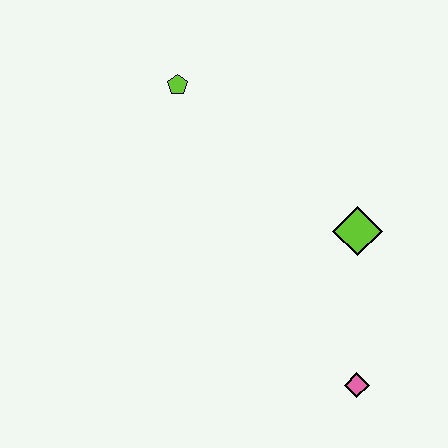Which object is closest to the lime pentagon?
The lime diamond is closest to the lime pentagon.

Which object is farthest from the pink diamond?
The lime pentagon is farthest from the pink diamond.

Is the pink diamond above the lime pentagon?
No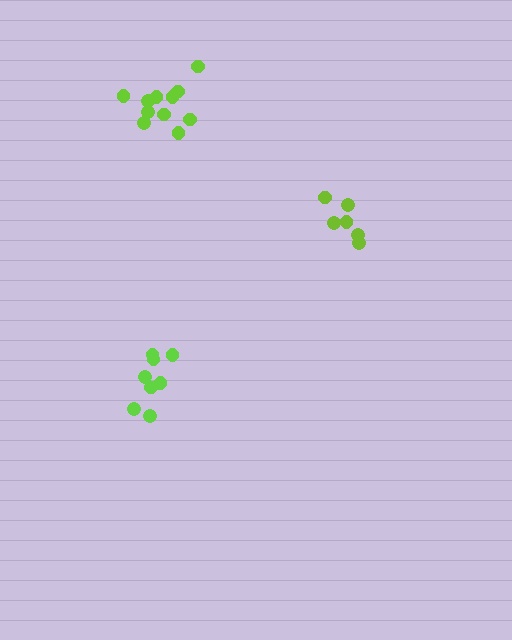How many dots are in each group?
Group 1: 6 dots, Group 2: 8 dots, Group 3: 11 dots (25 total).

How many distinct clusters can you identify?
There are 3 distinct clusters.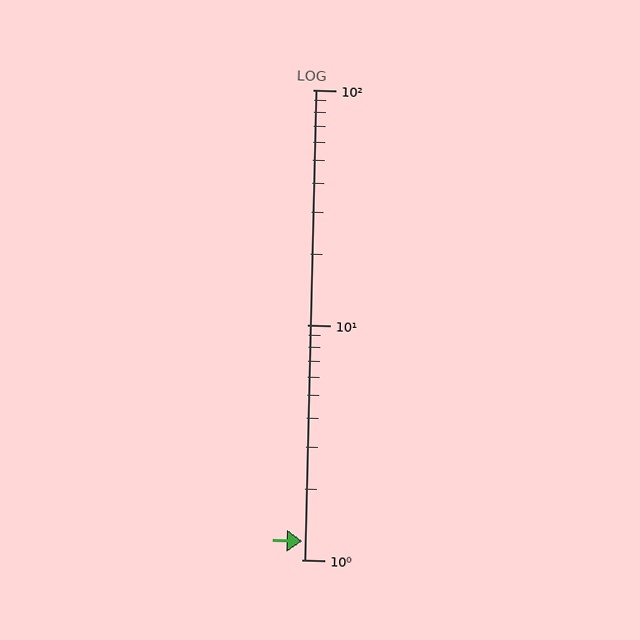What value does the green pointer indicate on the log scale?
The pointer indicates approximately 1.2.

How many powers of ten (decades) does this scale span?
The scale spans 2 decades, from 1 to 100.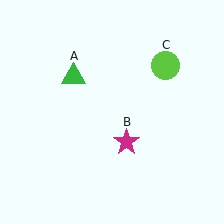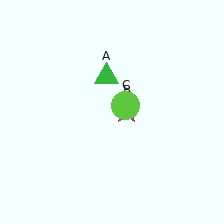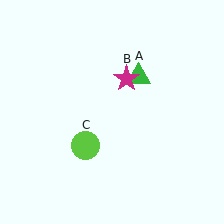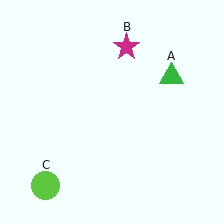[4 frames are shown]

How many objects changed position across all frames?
3 objects changed position: green triangle (object A), magenta star (object B), lime circle (object C).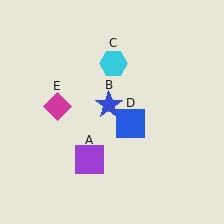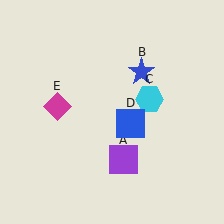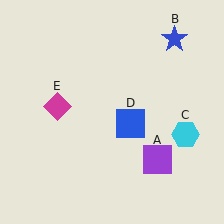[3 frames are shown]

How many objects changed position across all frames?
3 objects changed position: purple square (object A), blue star (object B), cyan hexagon (object C).